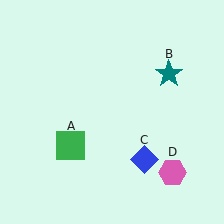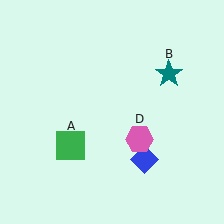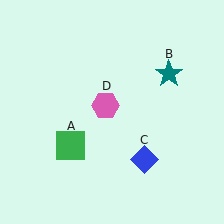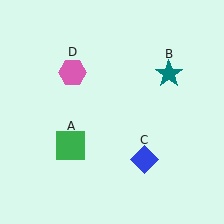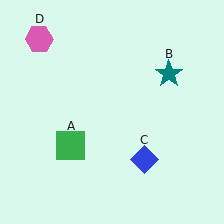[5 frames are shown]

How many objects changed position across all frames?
1 object changed position: pink hexagon (object D).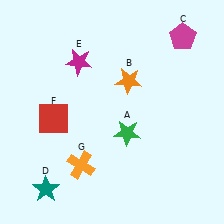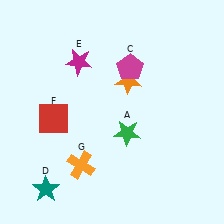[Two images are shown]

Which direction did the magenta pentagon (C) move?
The magenta pentagon (C) moved left.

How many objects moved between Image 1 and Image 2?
1 object moved between the two images.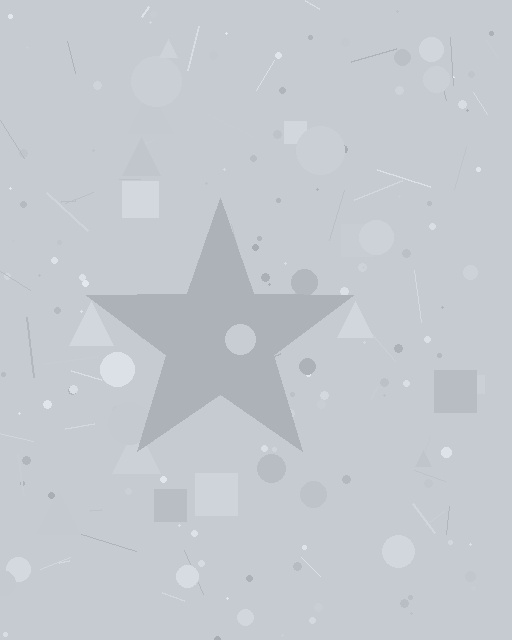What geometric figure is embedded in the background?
A star is embedded in the background.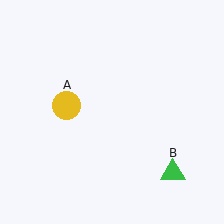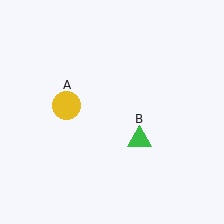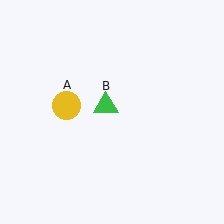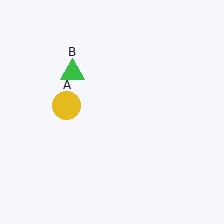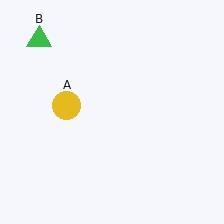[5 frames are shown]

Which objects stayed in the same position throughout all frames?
Yellow circle (object A) remained stationary.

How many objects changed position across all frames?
1 object changed position: green triangle (object B).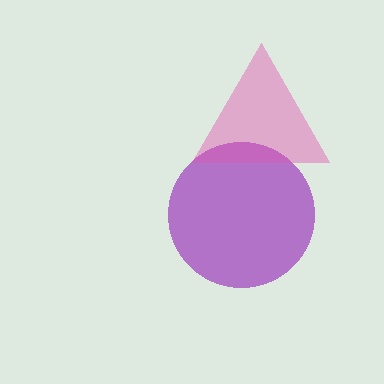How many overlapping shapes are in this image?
There are 2 overlapping shapes in the image.